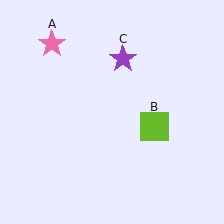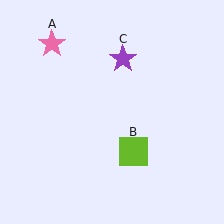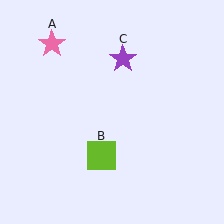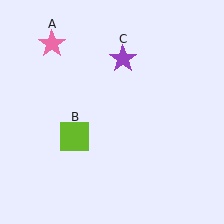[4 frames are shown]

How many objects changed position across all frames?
1 object changed position: lime square (object B).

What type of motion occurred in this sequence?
The lime square (object B) rotated clockwise around the center of the scene.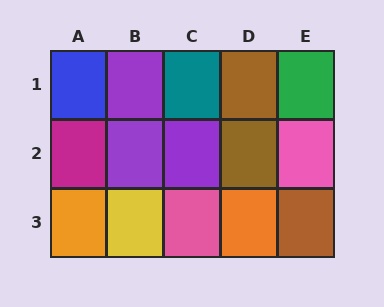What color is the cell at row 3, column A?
Orange.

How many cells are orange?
2 cells are orange.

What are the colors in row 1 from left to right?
Blue, purple, teal, brown, green.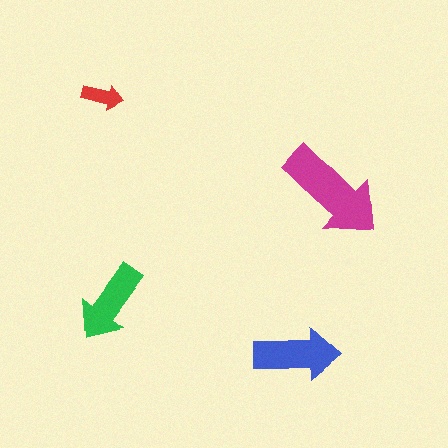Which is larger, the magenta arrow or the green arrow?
The magenta one.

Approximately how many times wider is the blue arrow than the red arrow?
About 2 times wider.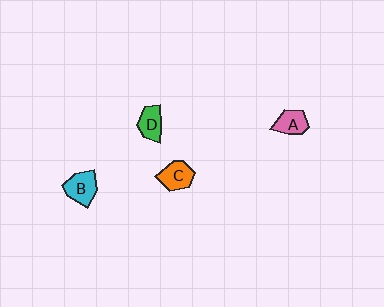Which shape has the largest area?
Shape B (cyan).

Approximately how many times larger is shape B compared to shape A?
Approximately 1.2 times.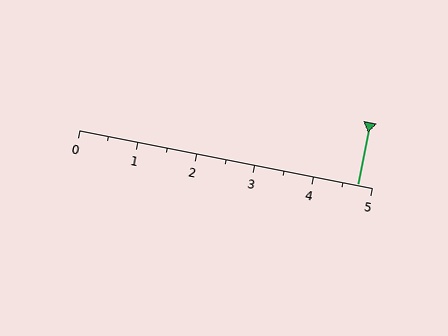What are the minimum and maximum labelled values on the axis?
The axis runs from 0 to 5.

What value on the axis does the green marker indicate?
The marker indicates approximately 4.8.